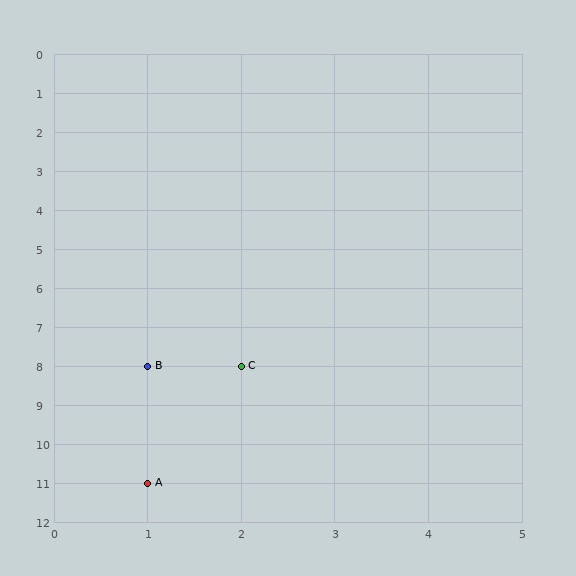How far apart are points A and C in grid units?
Points A and C are 1 column and 3 rows apart (about 3.2 grid units diagonally).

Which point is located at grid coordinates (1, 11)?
Point A is at (1, 11).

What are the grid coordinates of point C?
Point C is at grid coordinates (2, 8).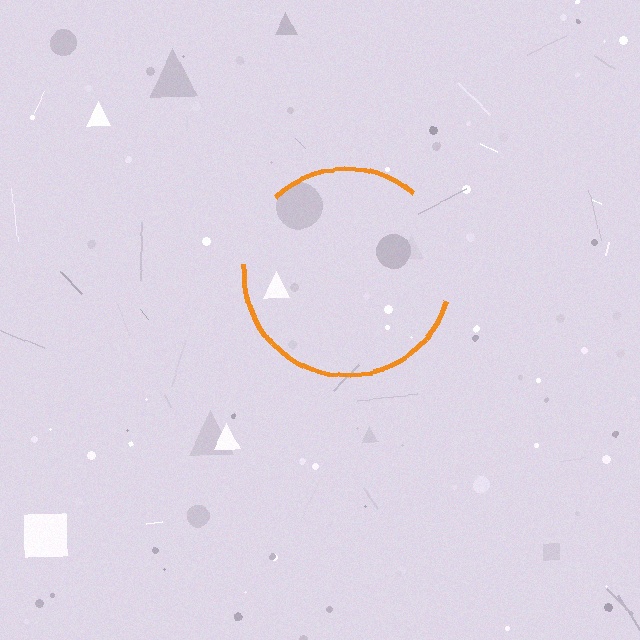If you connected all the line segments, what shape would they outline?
They would outline a circle.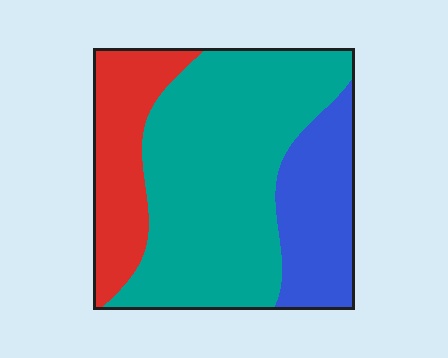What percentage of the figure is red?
Red takes up between a sixth and a third of the figure.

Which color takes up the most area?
Teal, at roughly 55%.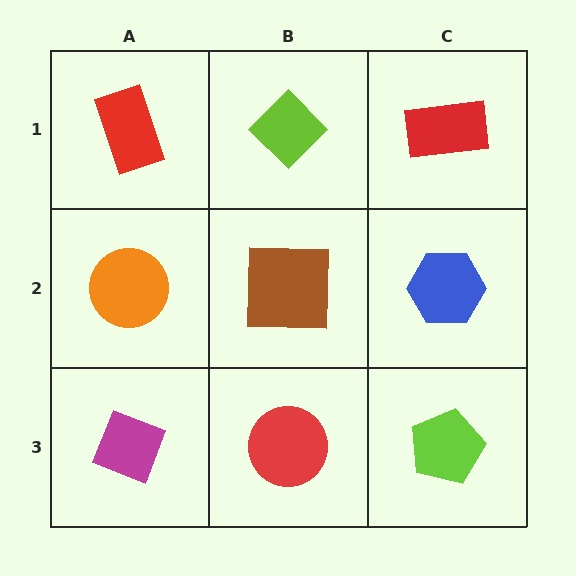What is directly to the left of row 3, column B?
A magenta diamond.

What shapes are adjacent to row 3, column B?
A brown square (row 2, column B), a magenta diamond (row 3, column A), a lime pentagon (row 3, column C).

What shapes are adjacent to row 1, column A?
An orange circle (row 2, column A), a lime diamond (row 1, column B).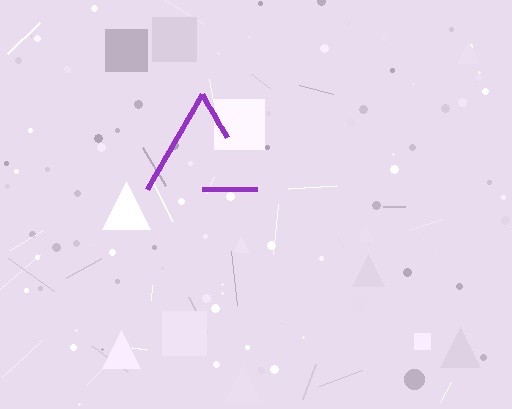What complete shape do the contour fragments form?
The contour fragments form a triangle.